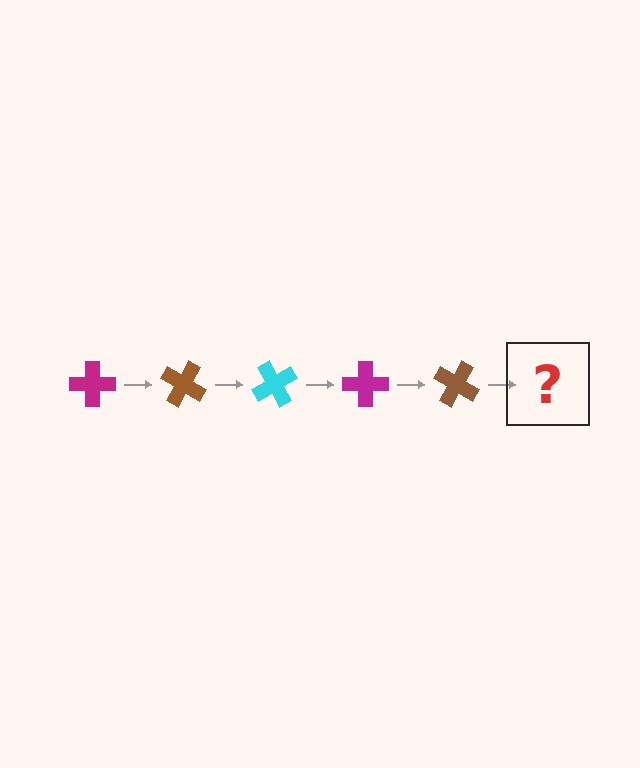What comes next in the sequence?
The next element should be a cyan cross, rotated 150 degrees from the start.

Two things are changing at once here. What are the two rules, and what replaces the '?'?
The two rules are that it rotates 30 degrees each step and the color cycles through magenta, brown, and cyan. The '?' should be a cyan cross, rotated 150 degrees from the start.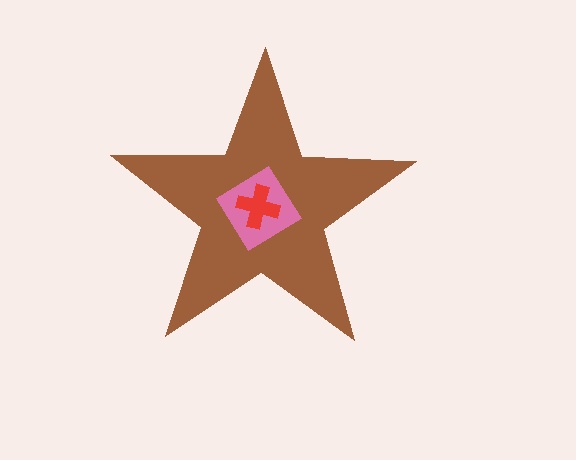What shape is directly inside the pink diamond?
The red cross.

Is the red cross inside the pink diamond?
Yes.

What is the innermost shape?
The red cross.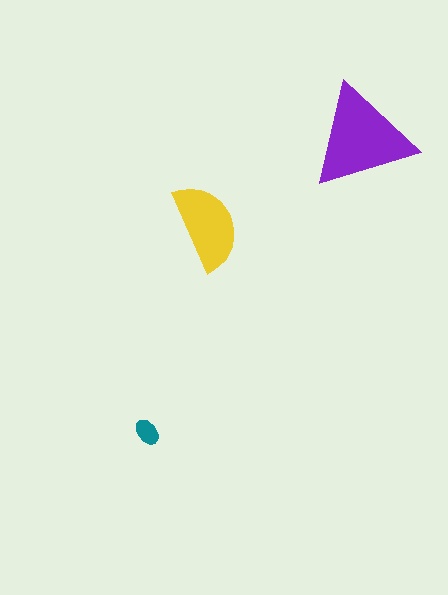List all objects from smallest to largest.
The teal ellipse, the yellow semicircle, the purple triangle.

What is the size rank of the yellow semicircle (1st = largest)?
2nd.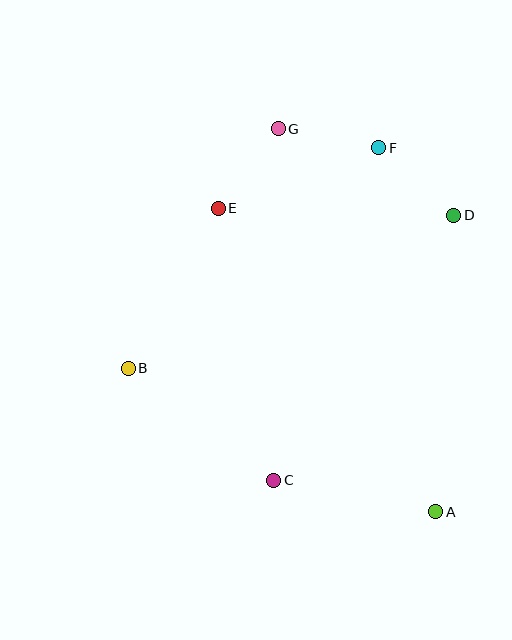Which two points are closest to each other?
Points E and G are closest to each other.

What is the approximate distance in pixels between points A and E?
The distance between A and E is approximately 373 pixels.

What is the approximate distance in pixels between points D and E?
The distance between D and E is approximately 235 pixels.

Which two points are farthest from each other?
Points A and G are farthest from each other.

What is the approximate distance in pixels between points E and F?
The distance between E and F is approximately 172 pixels.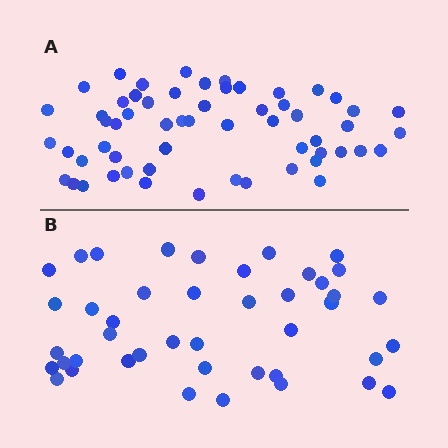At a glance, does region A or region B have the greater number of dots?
Region A (the top region) has more dots.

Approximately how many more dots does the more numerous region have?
Region A has approximately 15 more dots than region B.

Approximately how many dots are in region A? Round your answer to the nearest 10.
About 60 dots. (The exact count is 58, which rounds to 60.)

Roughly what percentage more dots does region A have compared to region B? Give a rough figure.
About 35% more.